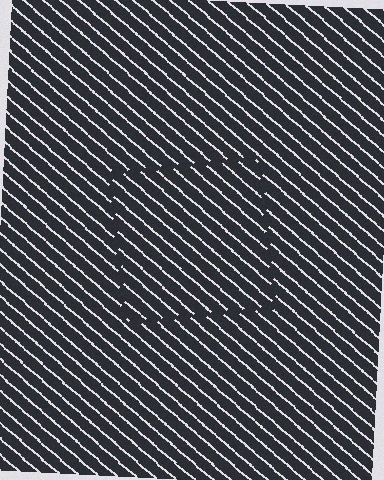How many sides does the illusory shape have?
4 sides — the line-ends trace a square.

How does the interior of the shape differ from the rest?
The interior of the shape contains the same grating, shifted by half a period — the contour is defined by the phase discontinuity where line-ends from the inner and outer gratings abut.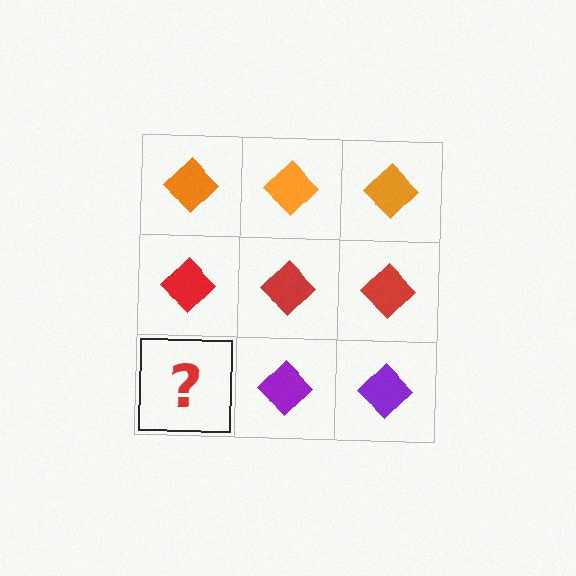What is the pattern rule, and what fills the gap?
The rule is that each row has a consistent color. The gap should be filled with a purple diamond.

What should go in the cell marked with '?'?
The missing cell should contain a purple diamond.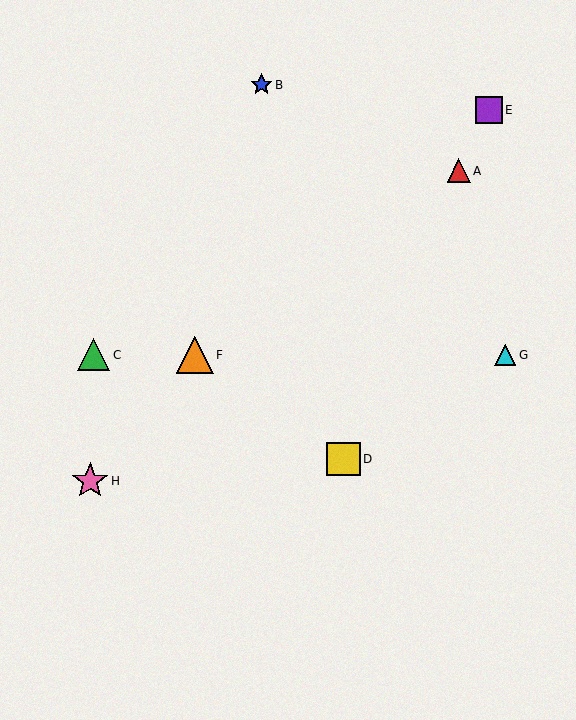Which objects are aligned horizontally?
Objects C, F, G are aligned horizontally.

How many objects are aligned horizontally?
3 objects (C, F, G) are aligned horizontally.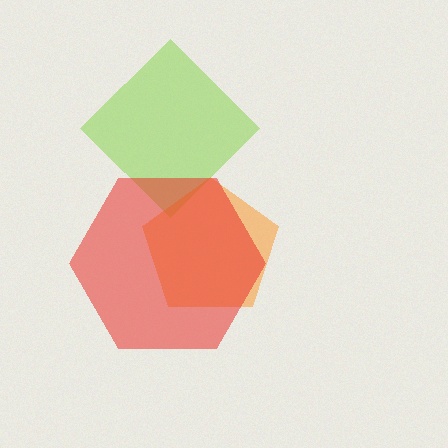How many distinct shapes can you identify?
There are 3 distinct shapes: a lime diamond, an orange pentagon, a red hexagon.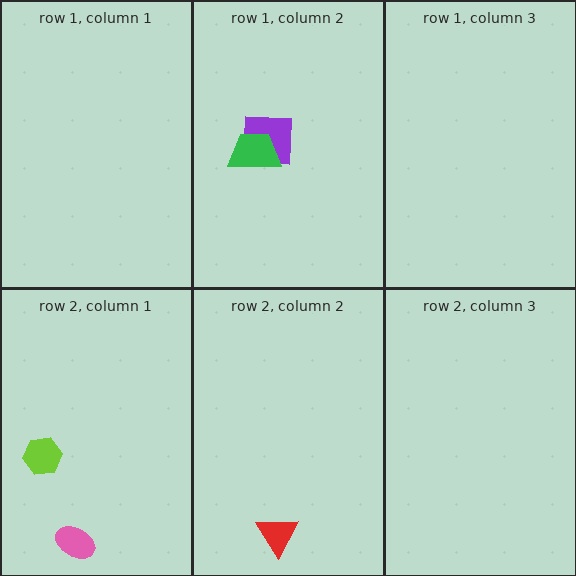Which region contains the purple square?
The row 1, column 2 region.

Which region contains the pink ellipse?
The row 2, column 1 region.